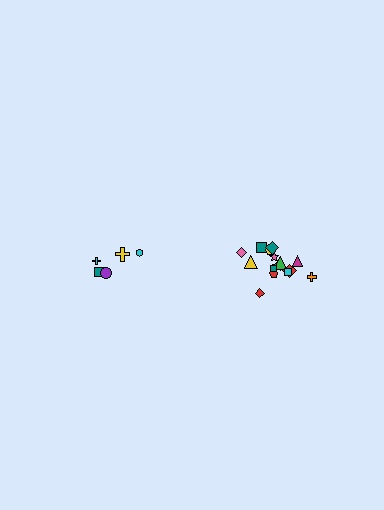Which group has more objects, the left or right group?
The right group.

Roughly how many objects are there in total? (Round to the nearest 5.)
Roughly 20 objects in total.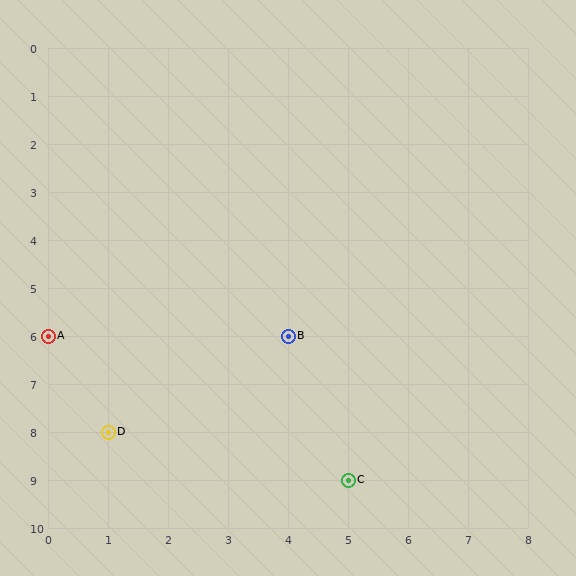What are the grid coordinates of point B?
Point B is at grid coordinates (4, 6).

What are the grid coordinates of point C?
Point C is at grid coordinates (5, 9).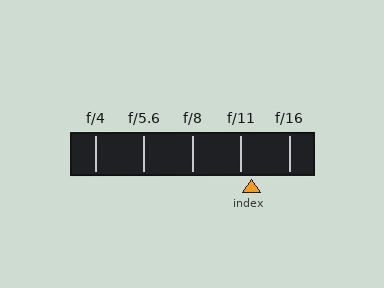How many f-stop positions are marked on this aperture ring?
There are 5 f-stop positions marked.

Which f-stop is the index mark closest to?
The index mark is closest to f/11.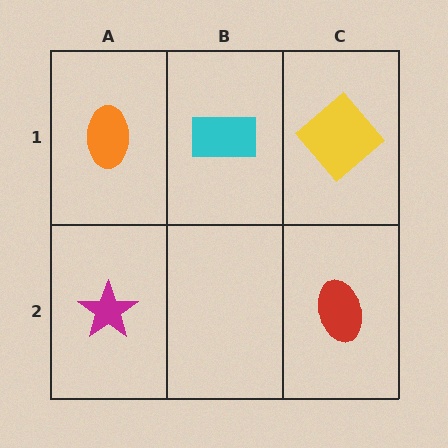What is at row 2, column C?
A red ellipse.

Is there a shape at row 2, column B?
No, that cell is empty.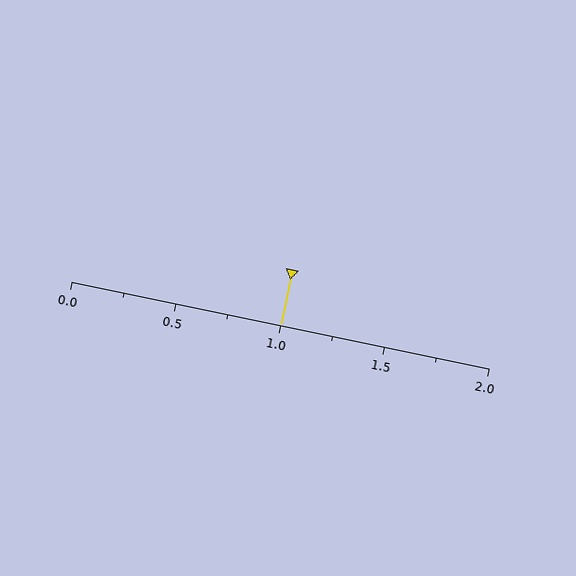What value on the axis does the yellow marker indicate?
The marker indicates approximately 1.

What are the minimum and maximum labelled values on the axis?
The axis runs from 0.0 to 2.0.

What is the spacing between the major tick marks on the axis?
The major ticks are spaced 0.5 apart.